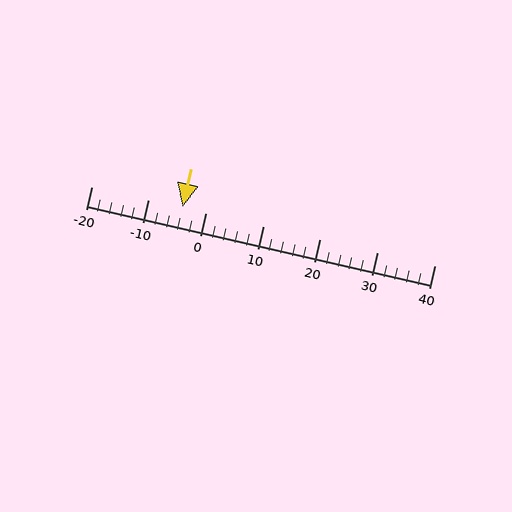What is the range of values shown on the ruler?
The ruler shows values from -20 to 40.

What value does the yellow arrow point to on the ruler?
The yellow arrow points to approximately -4.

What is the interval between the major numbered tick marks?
The major tick marks are spaced 10 units apart.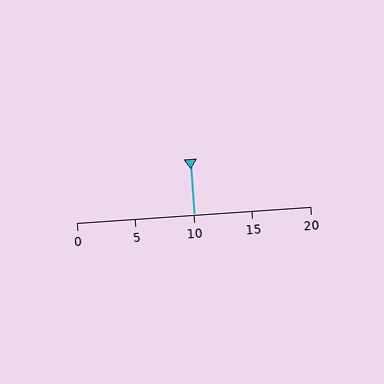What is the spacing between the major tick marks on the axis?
The major ticks are spaced 5 apart.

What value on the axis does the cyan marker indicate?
The marker indicates approximately 10.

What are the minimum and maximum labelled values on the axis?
The axis runs from 0 to 20.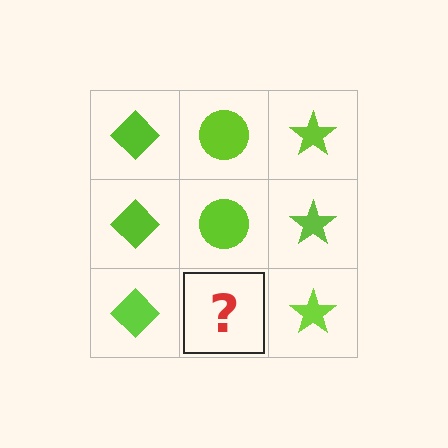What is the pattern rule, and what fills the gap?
The rule is that each column has a consistent shape. The gap should be filled with a lime circle.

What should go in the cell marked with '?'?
The missing cell should contain a lime circle.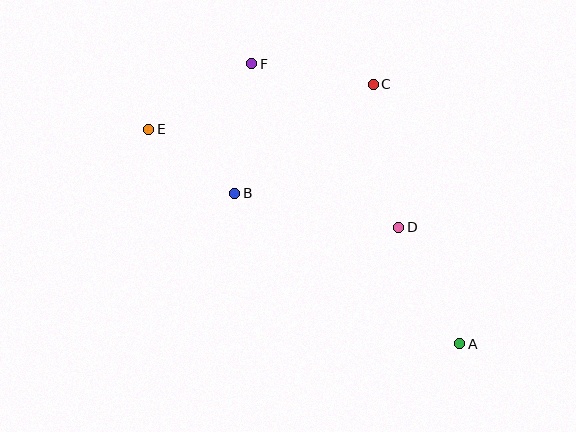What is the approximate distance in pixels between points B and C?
The distance between B and C is approximately 176 pixels.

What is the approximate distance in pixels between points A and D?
The distance between A and D is approximately 132 pixels.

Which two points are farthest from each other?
Points A and E are farthest from each other.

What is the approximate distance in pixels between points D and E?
The distance between D and E is approximately 269 pixels.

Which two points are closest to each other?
Points B and E are closest to each other.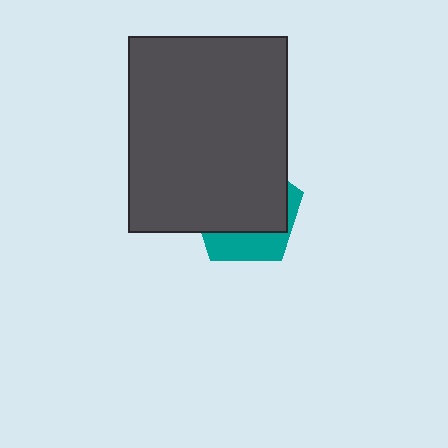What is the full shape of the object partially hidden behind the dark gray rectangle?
The partially hidden object is a teal pentagon.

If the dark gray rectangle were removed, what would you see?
You would see the complete teal pentagon.